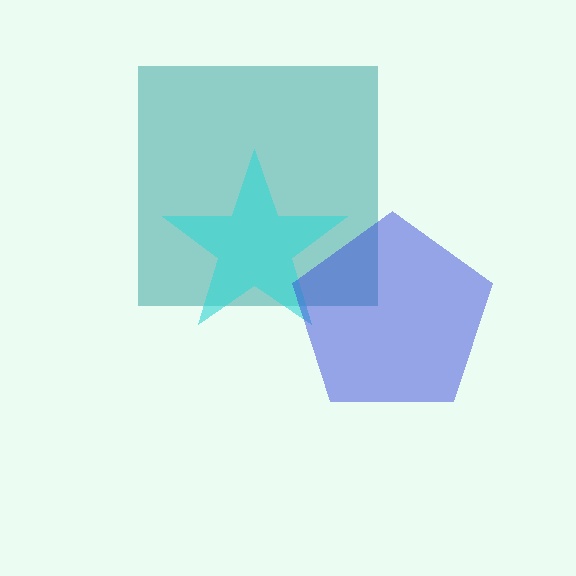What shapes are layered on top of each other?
The layered shapes are: a teal square, a cyan star, a blue pentagon.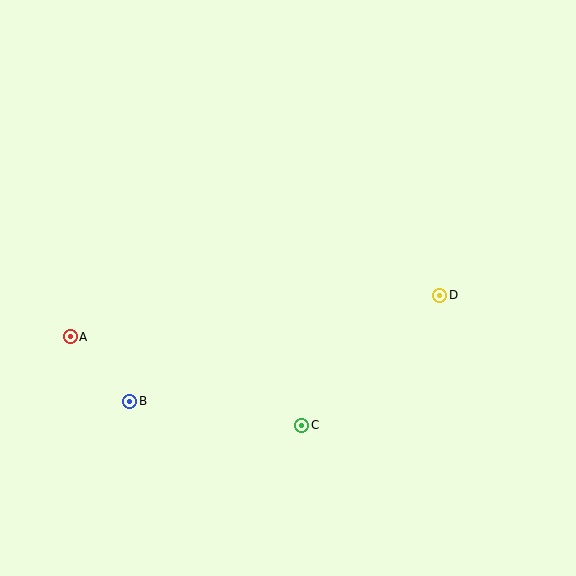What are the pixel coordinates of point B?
Point B is at (130, 401).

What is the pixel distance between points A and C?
The distance between A and C is 248 pixels.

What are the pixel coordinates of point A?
Point A is at (70, 337).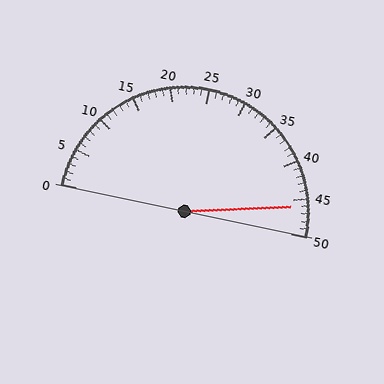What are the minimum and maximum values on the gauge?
The gauge ranges from 0 to 50.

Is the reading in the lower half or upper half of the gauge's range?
The reading is in the upper half of the range (0 to 50).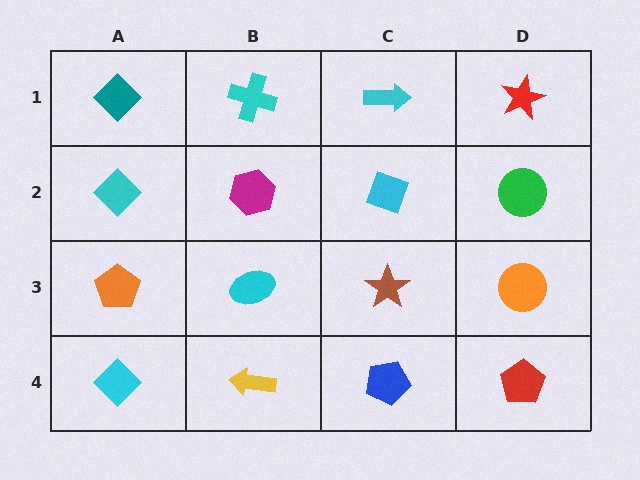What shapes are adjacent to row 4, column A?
An orange pentagon (row 3, column A), a yellow arrow (row 4, column B).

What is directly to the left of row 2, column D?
A cyan diamond.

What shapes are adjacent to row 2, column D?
A red star (row 1, column D), an orange circle (row 3, column D), a cyan diamond (row 2, column C).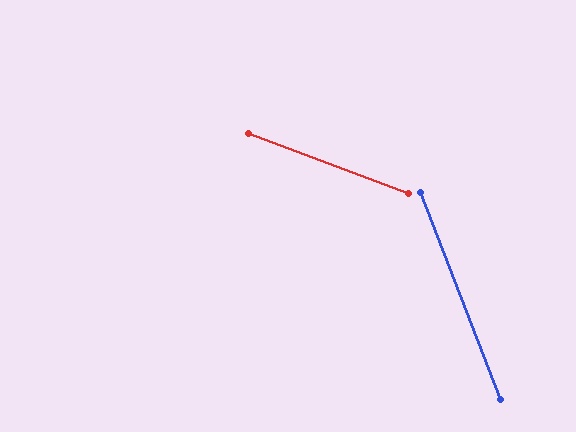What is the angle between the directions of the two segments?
Approximately 48 degrees.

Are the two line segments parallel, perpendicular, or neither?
Neither parallel nor perpendicular — they differ by about 48°.